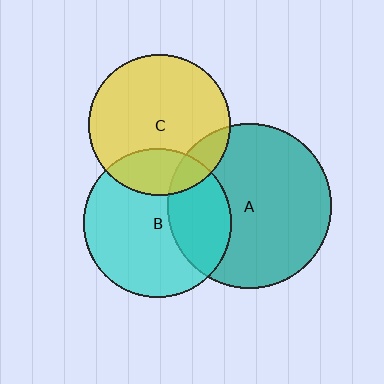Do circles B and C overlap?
Yes.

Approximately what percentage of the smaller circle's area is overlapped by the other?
Approximately 20%.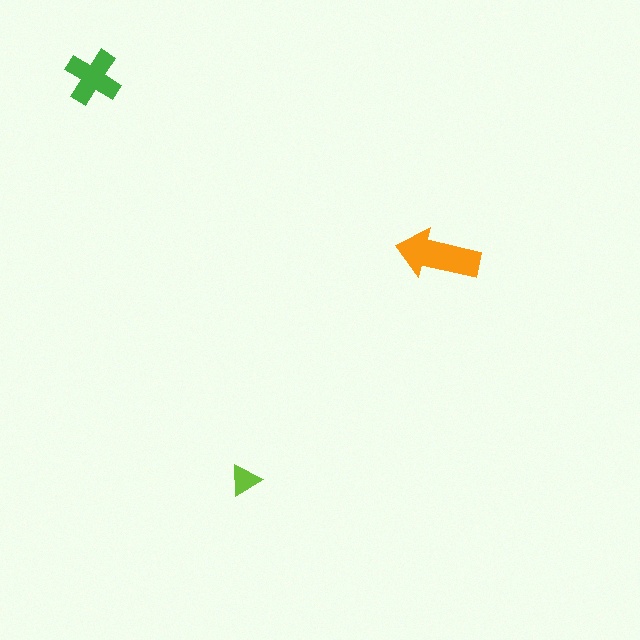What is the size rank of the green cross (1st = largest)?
2nd.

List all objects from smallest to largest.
The lime triangle, the green cross, the orange arrow.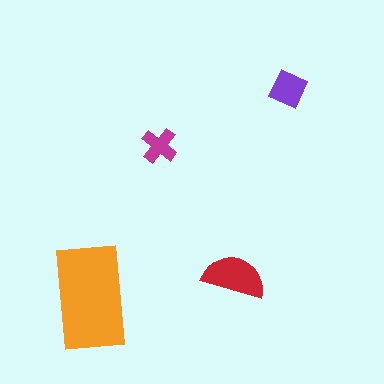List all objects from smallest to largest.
The magenta cross, the purple diamond, the red semicircle, the orange rectangle.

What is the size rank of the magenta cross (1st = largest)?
4th.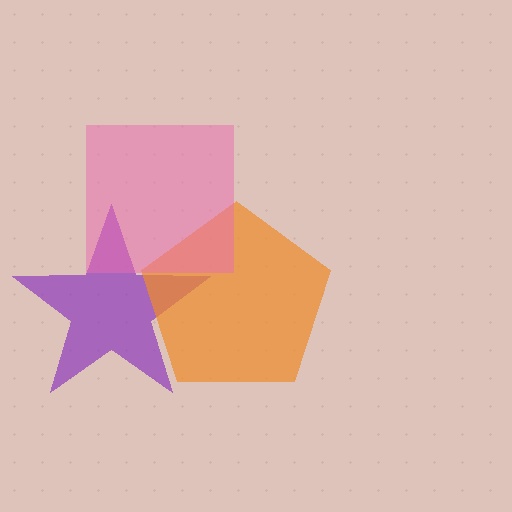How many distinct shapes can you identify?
There are 3 distinct shapes: a purple star, an orange pentagon, a pink square.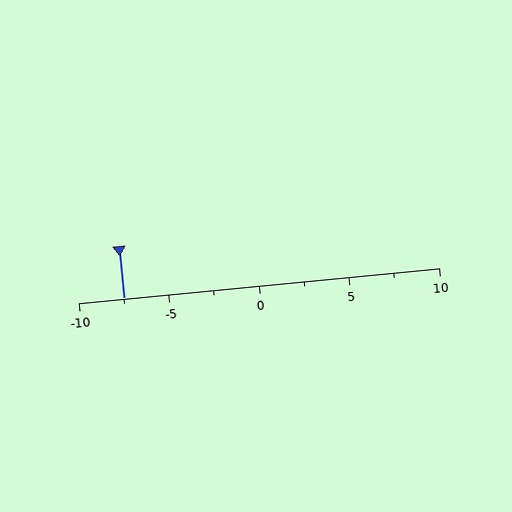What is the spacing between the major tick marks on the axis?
The major ticks are spaced 5 apart.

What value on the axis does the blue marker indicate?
The marker indicates approximately -7.5.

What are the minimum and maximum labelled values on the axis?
The axis runs from -10 to 10.